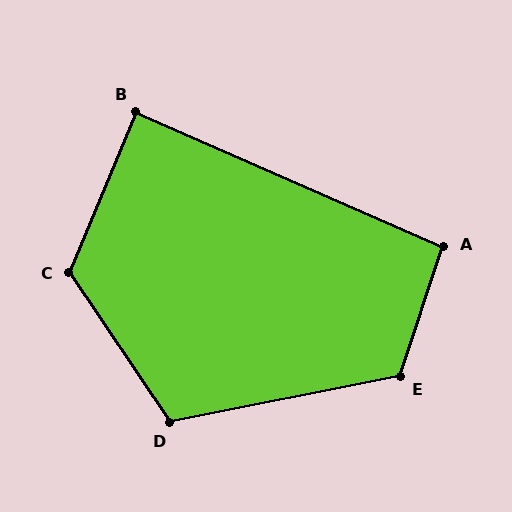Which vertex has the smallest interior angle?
B, at approximately 89 degrees.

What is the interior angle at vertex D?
Approximately 112 degrees (obtuse).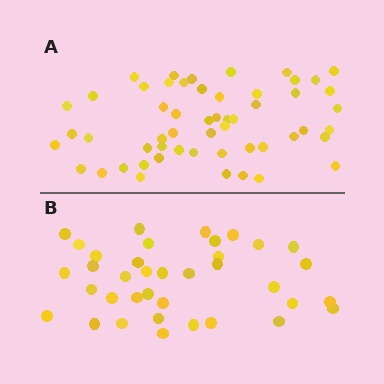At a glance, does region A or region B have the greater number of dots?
Region A (the top region) has more dots.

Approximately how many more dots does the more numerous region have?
Region A has approximately 15 more dots than region B.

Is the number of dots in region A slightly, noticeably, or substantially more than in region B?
Region A has substantially more. The ratio is roughly 1.5 to 1.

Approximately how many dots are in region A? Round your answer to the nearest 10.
About 50 dots. (The exact count is 54, which rounds to 50.)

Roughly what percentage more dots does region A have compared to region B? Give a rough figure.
About 45% more.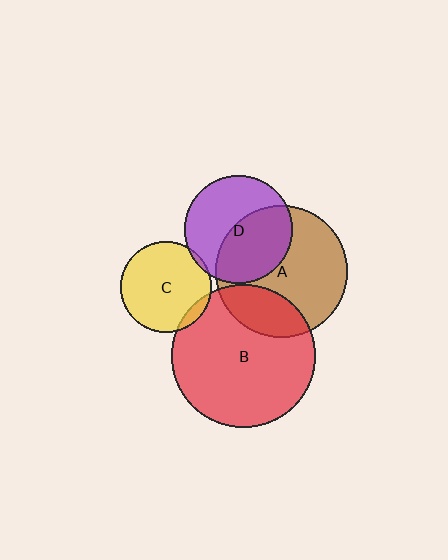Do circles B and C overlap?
Yes.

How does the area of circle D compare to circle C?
Approximately 1.4 times.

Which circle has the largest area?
Circle B (red).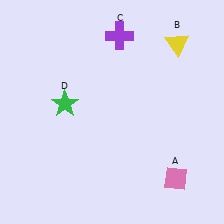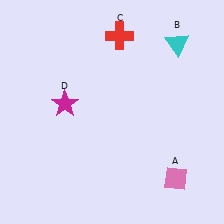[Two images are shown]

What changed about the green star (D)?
In Image 1, D is green. In Image 2, it changed to magenta.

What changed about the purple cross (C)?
In Image 1, C is purple. In Image 2, it changed to red.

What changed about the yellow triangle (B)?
In Image 1, B is yellow. In Image 2, it changed to cyan.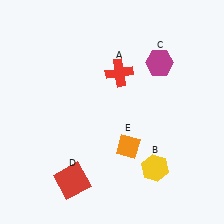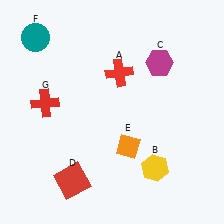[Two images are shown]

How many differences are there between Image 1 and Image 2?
There are 2 differences between the two images.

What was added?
A teal circle (F), a red cross (G) were added in Image 2.